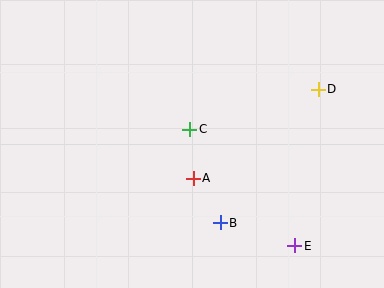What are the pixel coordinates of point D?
Point D is at (318, 89).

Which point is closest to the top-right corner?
Point D is closest to the top-right corner.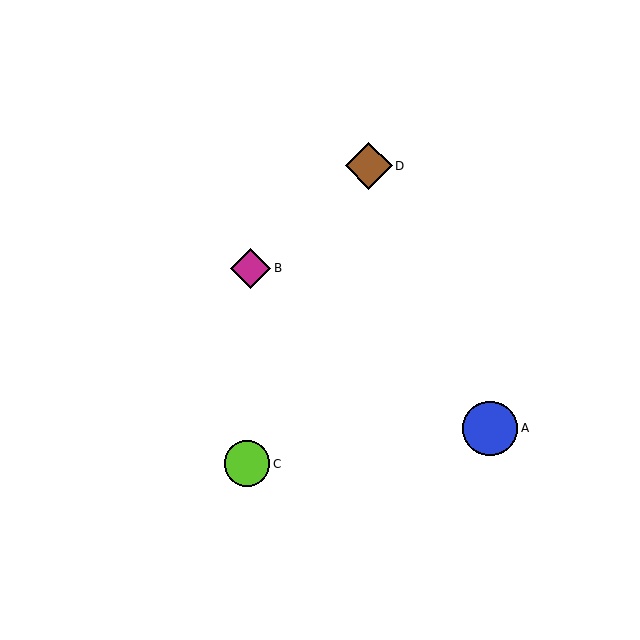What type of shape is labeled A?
Shape A is a blue circle.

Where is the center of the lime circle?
The center of the lime circle is at (247, 464).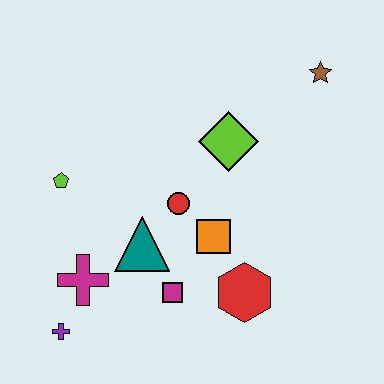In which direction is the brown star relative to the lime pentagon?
The brown star is to the right of the lime pentagon.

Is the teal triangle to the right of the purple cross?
Yes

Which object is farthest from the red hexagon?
The brown star is farthest from the red hexagon.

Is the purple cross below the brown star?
Yes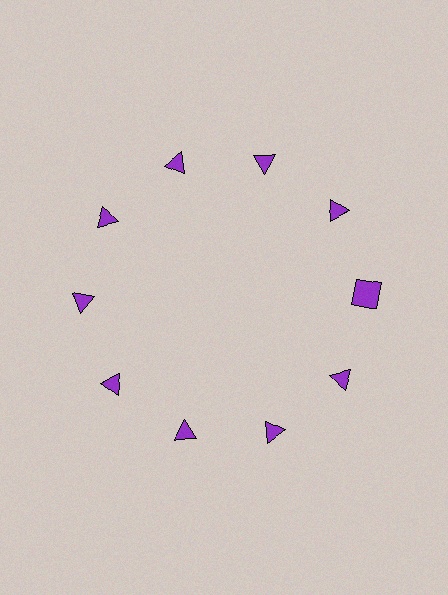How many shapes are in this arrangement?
There are 10 shapes arranged in a ring pattern.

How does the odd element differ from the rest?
It has a different shape: square instead of triangle.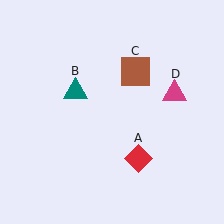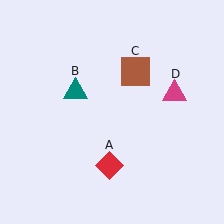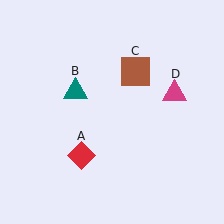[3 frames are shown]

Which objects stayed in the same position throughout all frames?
Teal triangle (object B) and brown square (object C) and magenta triangle (object D) remained stationary.